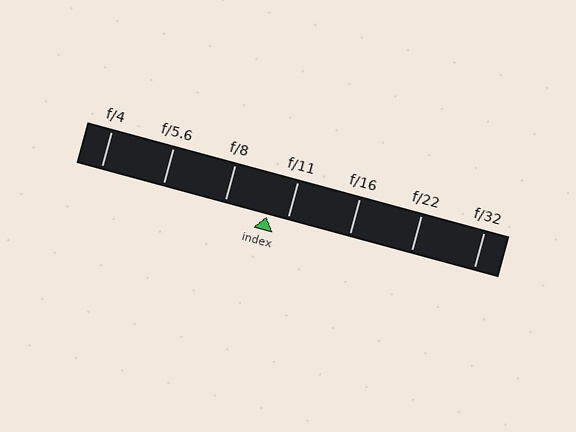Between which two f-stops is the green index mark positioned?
The index mark is between f/8 and f/11.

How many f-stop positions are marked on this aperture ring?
There are 7 f-stop positions marked.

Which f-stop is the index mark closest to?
The index mark is closest to f/11.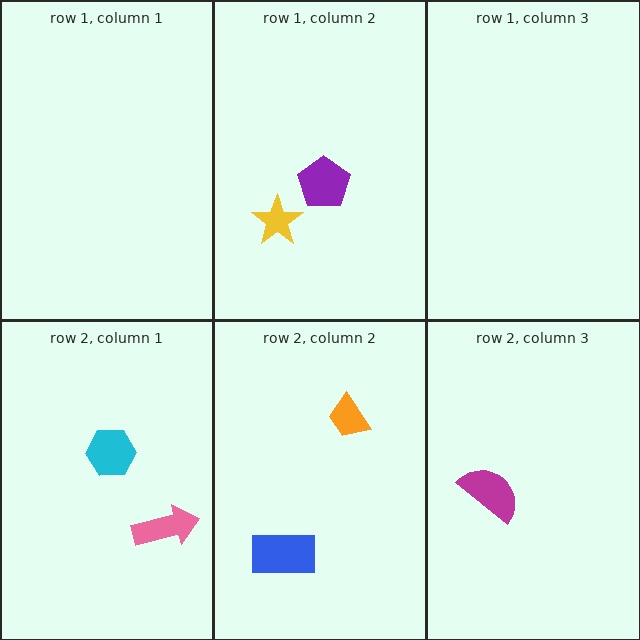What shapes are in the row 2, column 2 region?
The orange trapezoid, the blue rectangle.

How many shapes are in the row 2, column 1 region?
2.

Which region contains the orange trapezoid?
The row 2, column 2 region.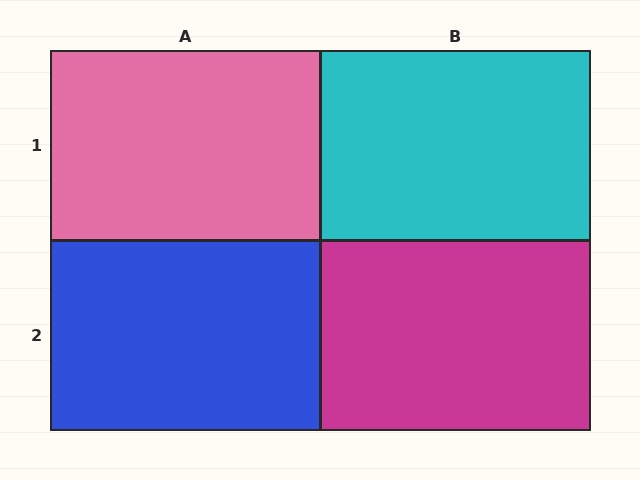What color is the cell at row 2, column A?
Blue.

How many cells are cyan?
1 cell is cyan.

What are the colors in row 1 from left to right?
Pink, cyan.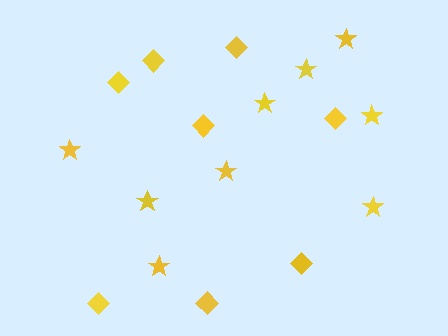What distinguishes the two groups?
There are 2 groups: one group of stars (9) and one group of diamonds (8).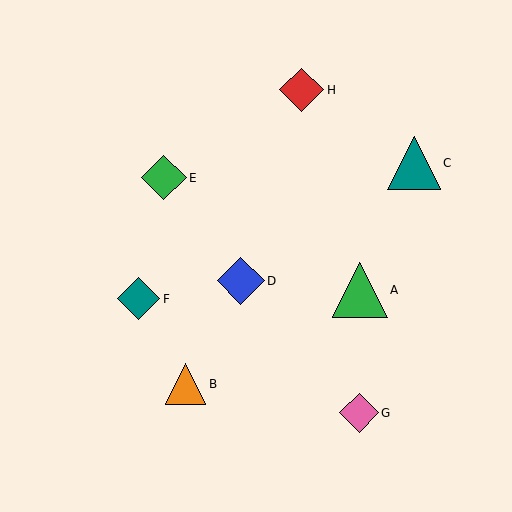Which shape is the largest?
The green triangle (labeled A) is the largest.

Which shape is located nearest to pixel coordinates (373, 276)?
The green triangle (labeled A) at (360, 290) is nearest to that location.